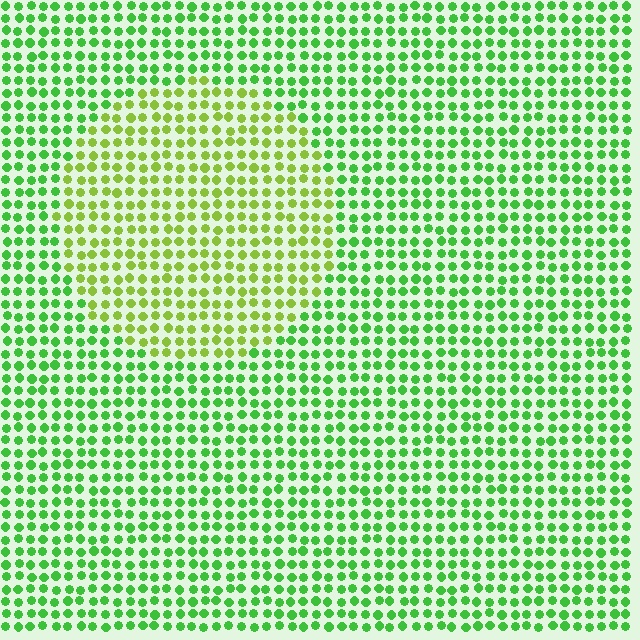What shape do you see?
I see a circle.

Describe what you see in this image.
The image is filled with small green elements in a uniform arrangement. A circle-shaped region is visible where the elements are tinted to a slightly different hue, forming a subtle color boundary.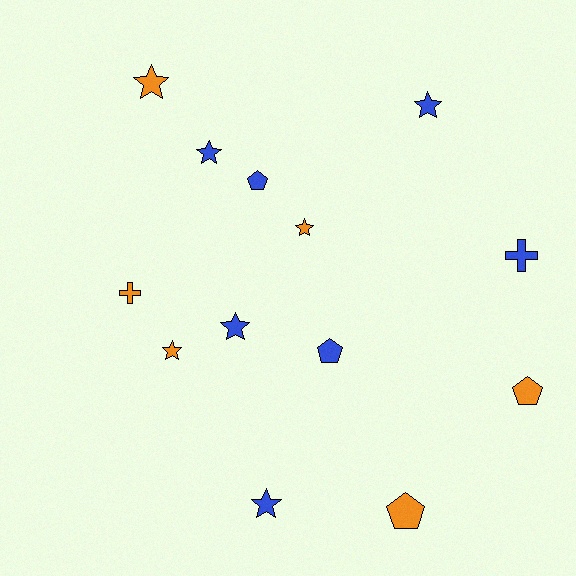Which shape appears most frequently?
Star, with 7 objects.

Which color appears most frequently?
Blue, with 7 objects.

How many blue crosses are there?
There is 1 blue cross.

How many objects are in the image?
There are 13 objects.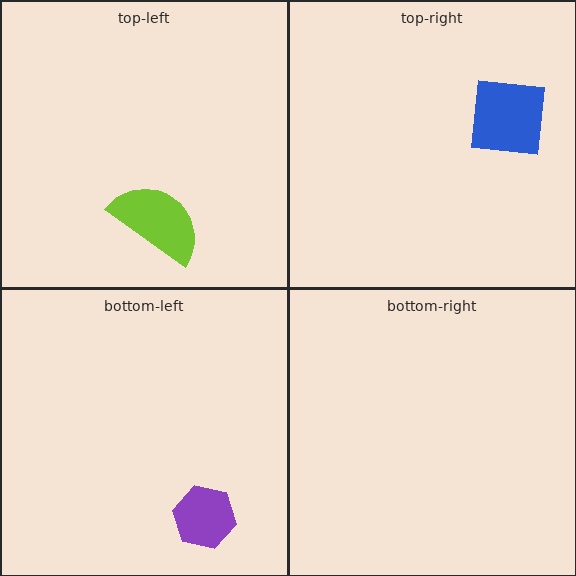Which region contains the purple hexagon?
The bottom-left region.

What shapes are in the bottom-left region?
The purple hexagon.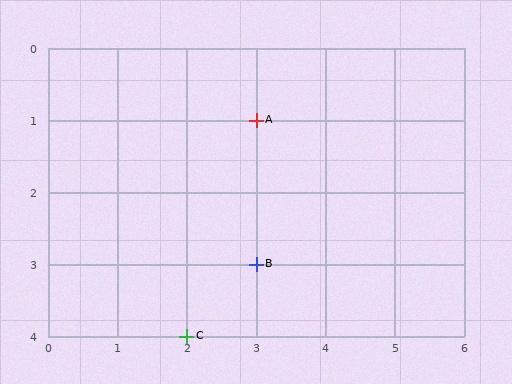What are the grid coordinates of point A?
Point A is at grid coordinates (3, 1).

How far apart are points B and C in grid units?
Points B and C are 1 column and 1 row apart (about 1.4 grid units diagonally).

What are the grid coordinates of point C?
Point C is at grid coordinates (2, 4).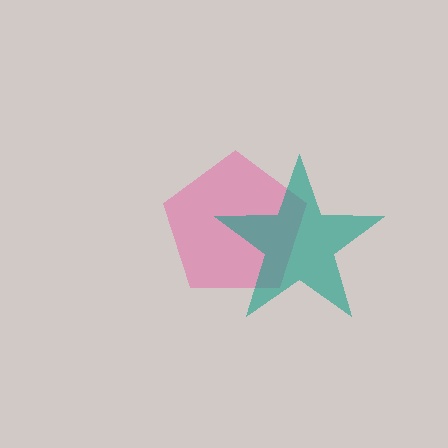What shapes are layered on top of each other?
The layered shapes are: a pink pentagon, a teal star.